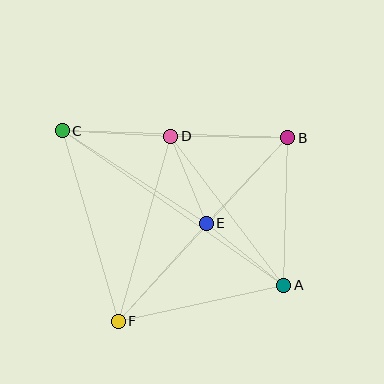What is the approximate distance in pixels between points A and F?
The distance between A and F is approximately 169 pixels.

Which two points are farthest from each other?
Points A and C are farthest from each other.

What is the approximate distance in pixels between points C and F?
The distance between C and F is approximately 198 pixels.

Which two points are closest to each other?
Points D and E are closest to each other.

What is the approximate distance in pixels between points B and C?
The distance between B and C is approximately 225 pixels.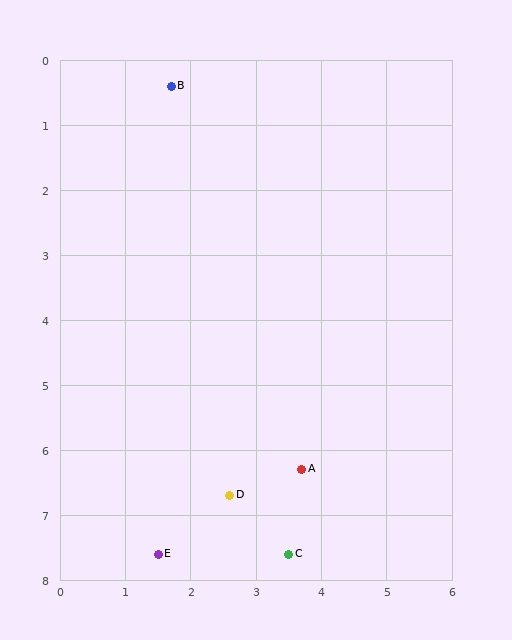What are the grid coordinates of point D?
Point D is at approximately (2.6, 6.7).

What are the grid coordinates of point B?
Point B is at approximately (1.7, 0.4).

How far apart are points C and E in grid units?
Points C and E are about 2.0 grid units apart.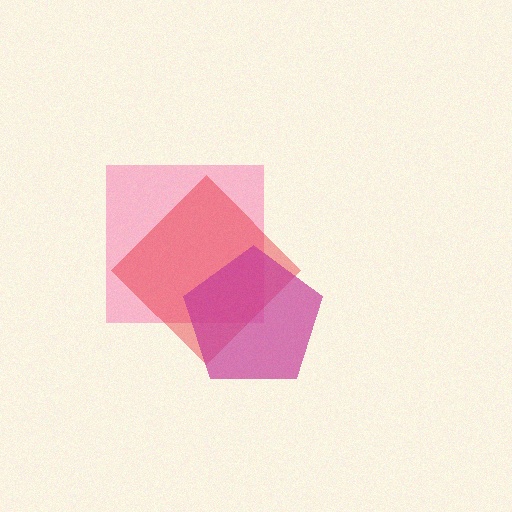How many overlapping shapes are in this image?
There are 3 overlapping shapes in the image.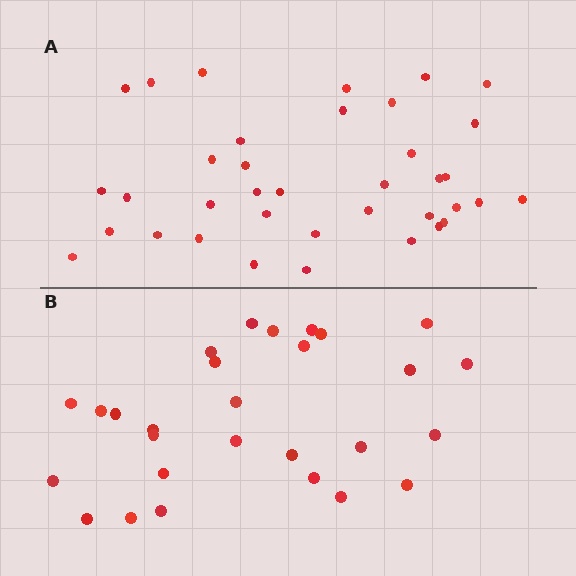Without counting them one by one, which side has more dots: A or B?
Region A (the top region) has more dots.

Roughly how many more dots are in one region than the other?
Region A has roughly 8 or so more dots than region B.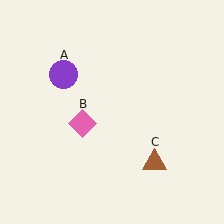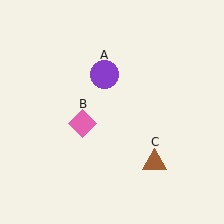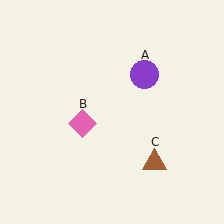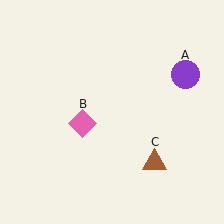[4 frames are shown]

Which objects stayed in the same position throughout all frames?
Pink diamond (object B) and brown triangle (object C) remained stationary.